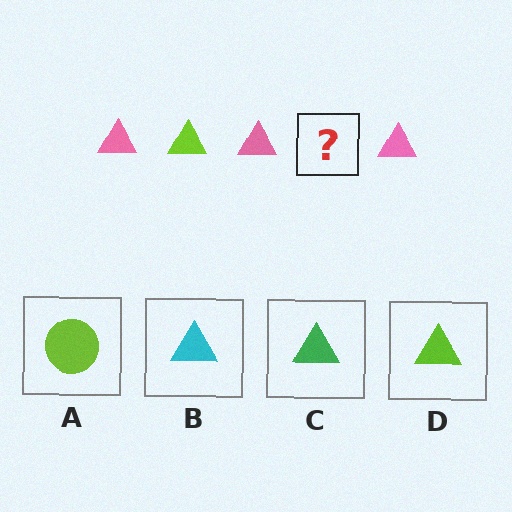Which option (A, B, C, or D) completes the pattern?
D.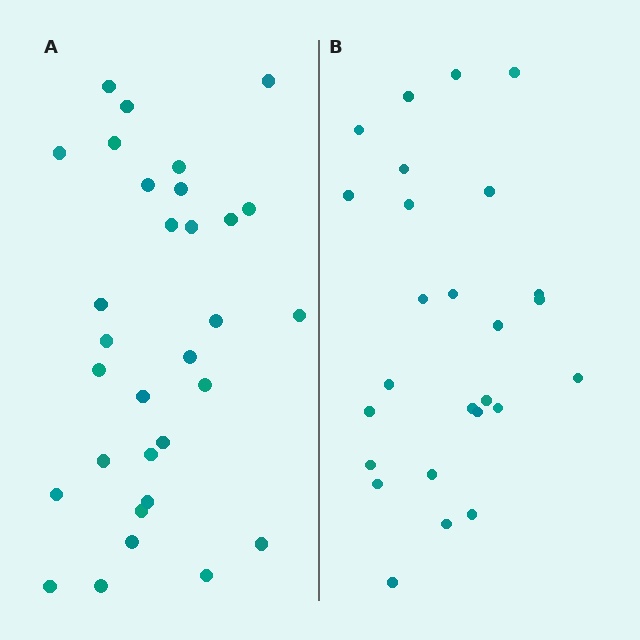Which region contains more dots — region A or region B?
Region A (the left region) has more dots.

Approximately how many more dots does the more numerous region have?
Region A has about 5 more dots than region B.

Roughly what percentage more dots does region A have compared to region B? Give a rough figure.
About 20% more.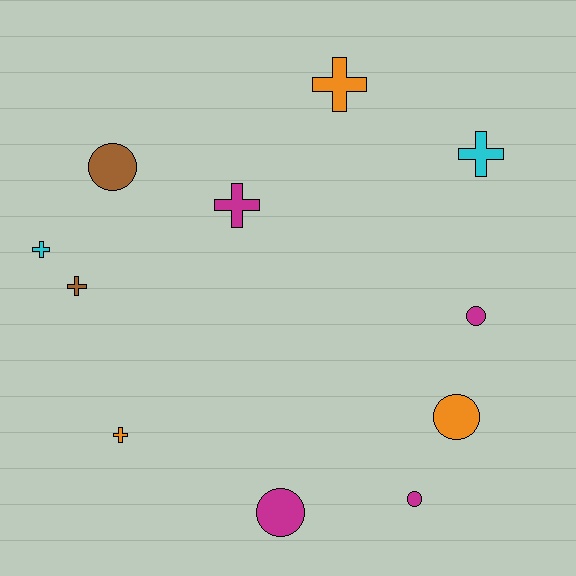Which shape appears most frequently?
Cross, with 6 objects.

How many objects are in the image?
There are 11 objects.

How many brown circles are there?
There is 1 brown circle.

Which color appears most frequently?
Magenta, with 4 objects.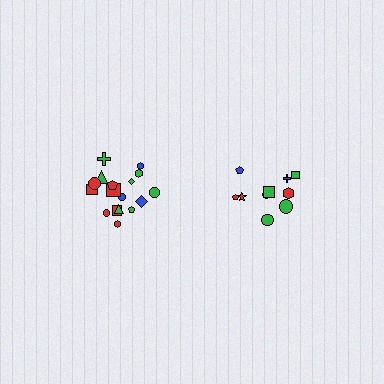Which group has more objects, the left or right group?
The left group.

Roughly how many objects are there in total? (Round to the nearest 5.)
Roughly 30 objects in total.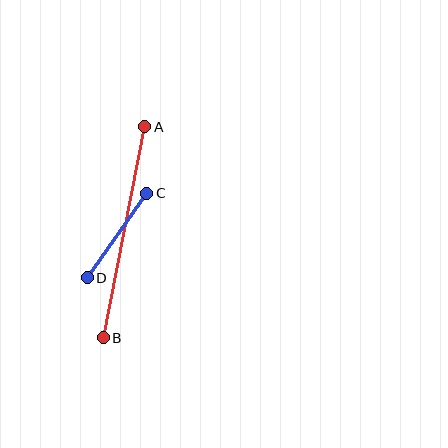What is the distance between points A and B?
The distance is approximately 215 pixels.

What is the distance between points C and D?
The distance is approximately 103 pixels.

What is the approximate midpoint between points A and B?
The midpoint is at approximately (124, 232) pixels.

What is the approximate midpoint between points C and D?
The midpoint is at approximately (117, 236) pixels.